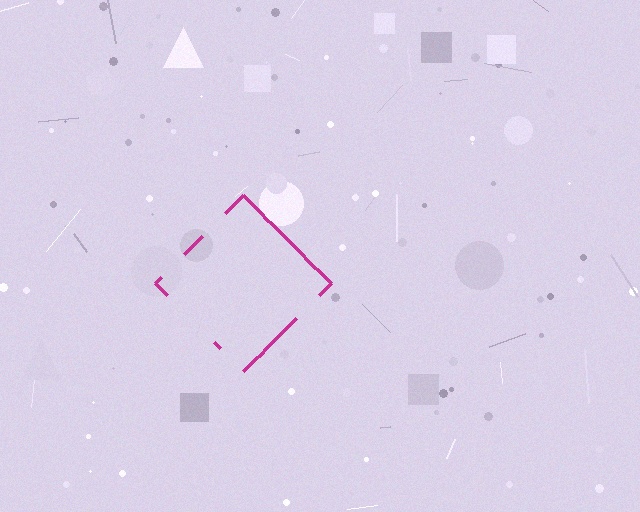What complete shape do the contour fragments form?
The contour fragments form a diamond.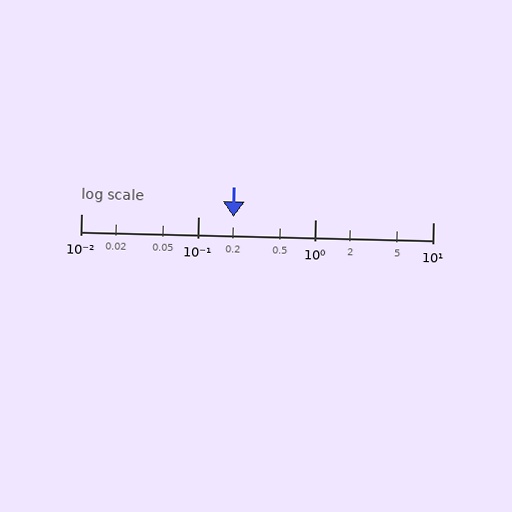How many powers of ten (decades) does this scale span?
The scale spans 3 decades, from 0.01 to 10.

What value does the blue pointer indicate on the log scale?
The pointer indicates approximately 0.2.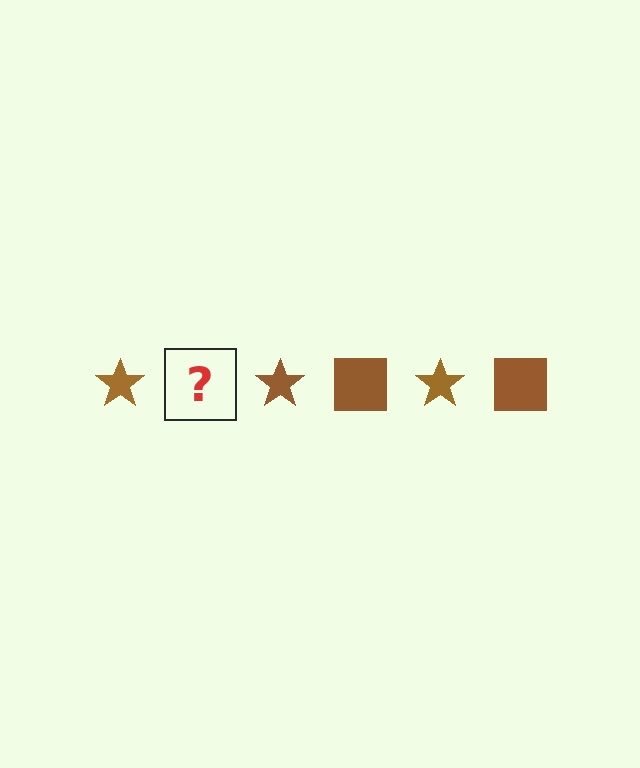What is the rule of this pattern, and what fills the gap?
The rule is that the pattern cycles through star, square shapes in brown. The gap should be filled with a brown square.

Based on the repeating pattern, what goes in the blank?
The blank should be a brown square.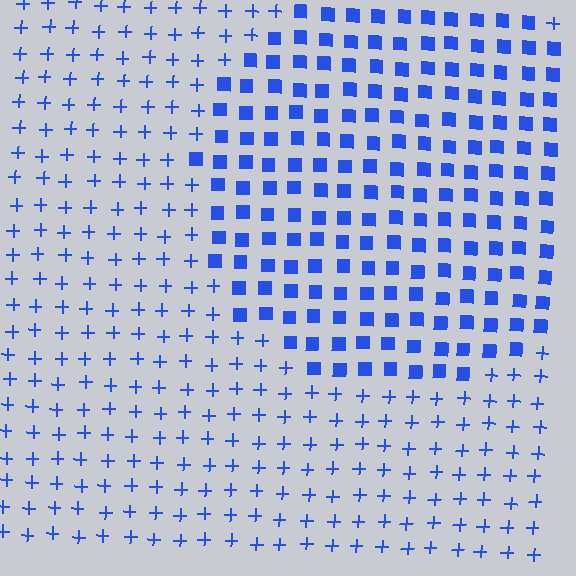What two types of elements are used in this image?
The image uses squares inside the circle region and plus signs outside it.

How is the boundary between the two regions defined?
The boundary is defined by a change in element shape: squares inside vs. plus signs outside. All elements share the same color and spacing.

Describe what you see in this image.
The image is filled with small blue elements arranged in a uniform grid. A circle-shaped region contains squares, while the surrounding area contains plus signs. The boundary is defined purely by the change in element shape.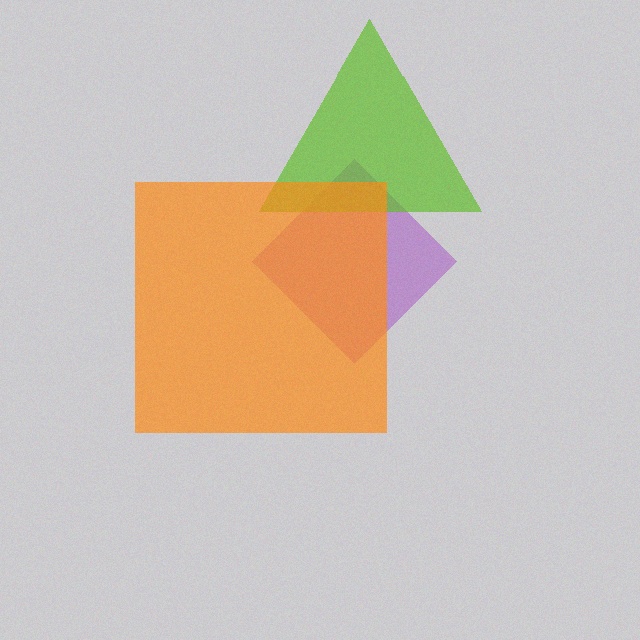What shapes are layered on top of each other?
The layered shapes are: a purple diamond, a lime triangle, an orange square.